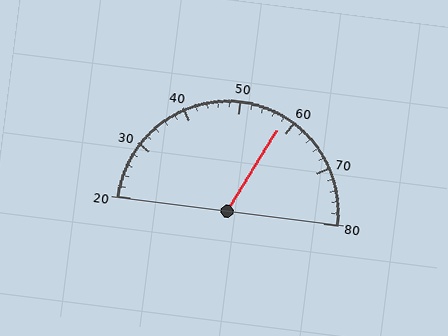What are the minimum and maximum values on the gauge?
The gauge ranges from 20 to 80.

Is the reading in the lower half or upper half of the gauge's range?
The reading is in the upper half of the range (20 to 80).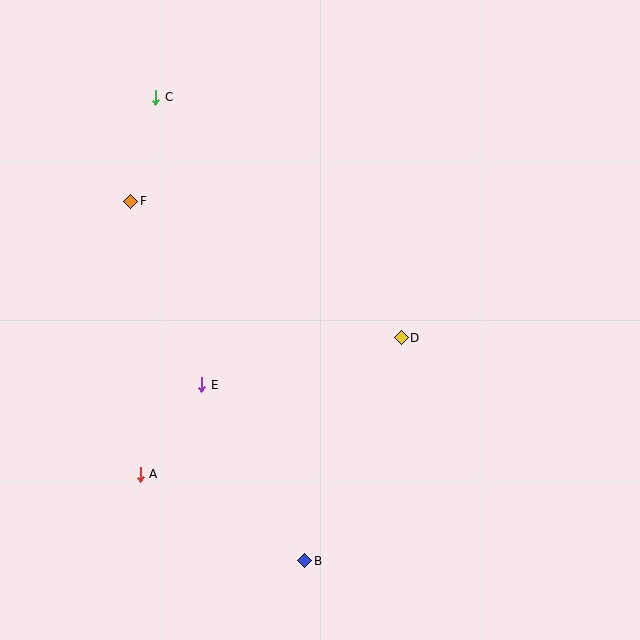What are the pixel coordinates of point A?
Point A is at (140, 474).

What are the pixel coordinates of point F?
Point F is at (131, 201).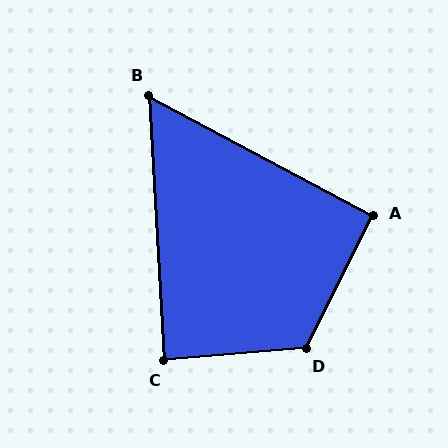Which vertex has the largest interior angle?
D, at approximately 121 degrees.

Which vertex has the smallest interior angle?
B, at approximately 59 degrees.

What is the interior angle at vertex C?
Approximately 89 degrees (approximately right).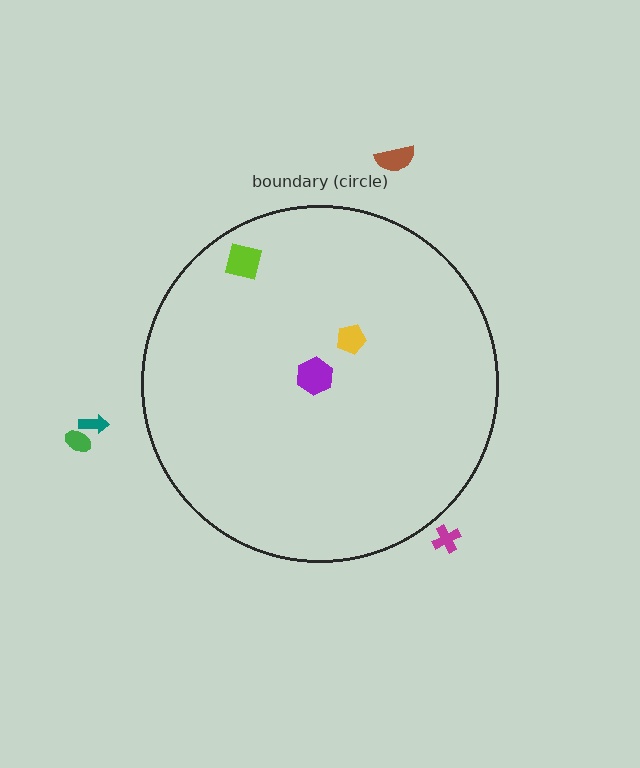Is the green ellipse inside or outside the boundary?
Outside.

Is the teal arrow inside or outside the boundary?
Outside.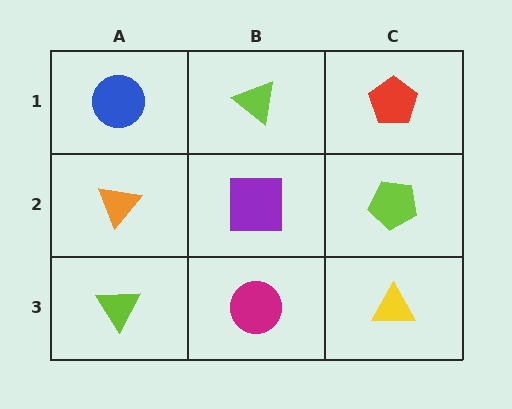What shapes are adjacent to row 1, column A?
An orange triangle (row 2, column A), a lime triangle (row 1, column B).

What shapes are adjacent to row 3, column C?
A lime pentagon (row 2, column C), a magenta circle (row 3, column B).